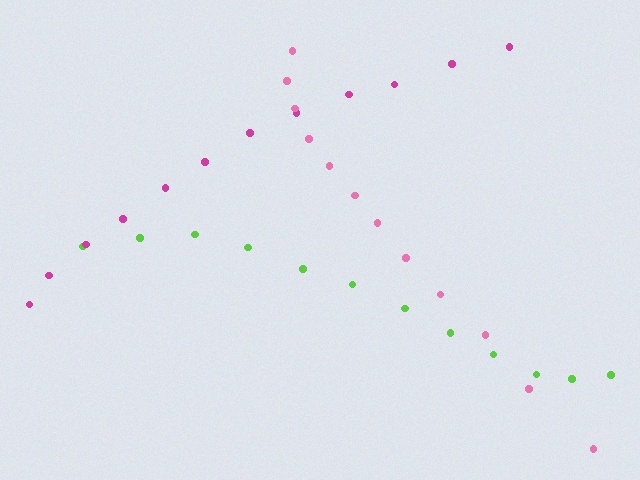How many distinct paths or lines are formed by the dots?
There are 3 distinct paths.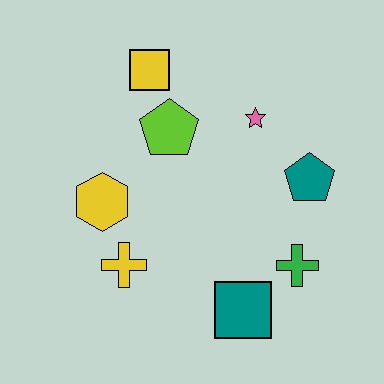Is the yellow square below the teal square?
No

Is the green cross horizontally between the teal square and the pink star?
No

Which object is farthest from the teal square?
The yellow square is farthest from the teal square.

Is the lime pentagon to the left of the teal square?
Yes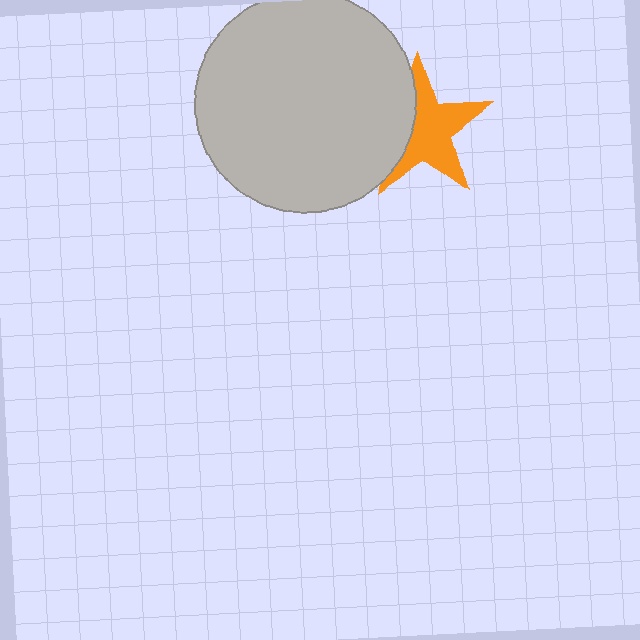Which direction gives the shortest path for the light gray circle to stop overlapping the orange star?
Moving left gives the shortest separation.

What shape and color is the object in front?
The object in front is a light gray circle.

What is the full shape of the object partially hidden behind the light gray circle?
The partially hidden object is an orange star.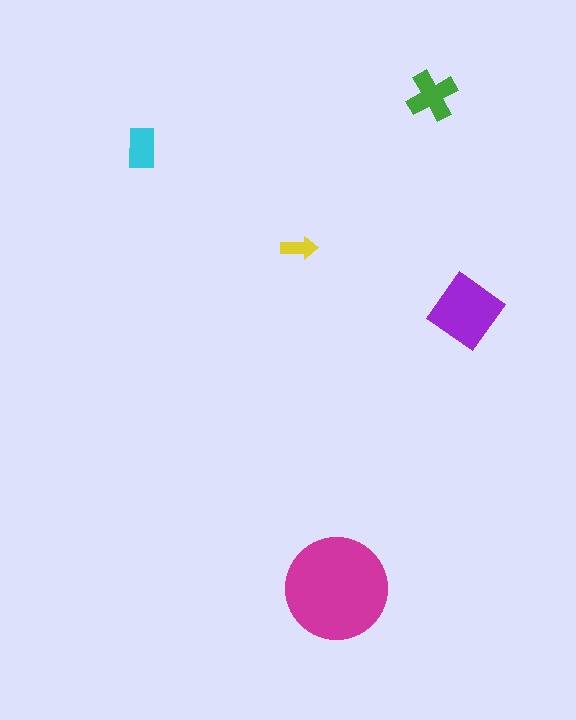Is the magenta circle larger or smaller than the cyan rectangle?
Larger.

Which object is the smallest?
The yellow arrow.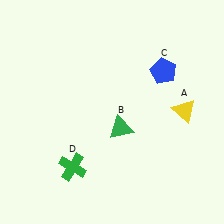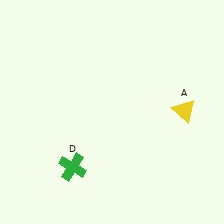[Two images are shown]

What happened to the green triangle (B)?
The green triangle (B) was removed in Image 2. It was in the bottom-right area of Image 1.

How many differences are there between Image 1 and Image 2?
There are 2 differences between the two images.